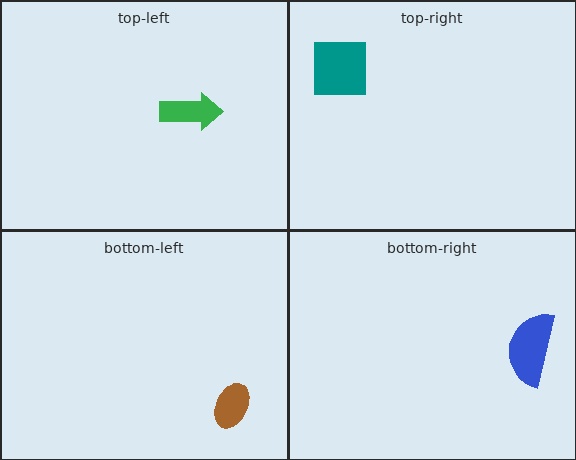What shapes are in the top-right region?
The teal square.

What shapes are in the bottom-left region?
The brown ellipse.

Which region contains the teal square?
The top-right region.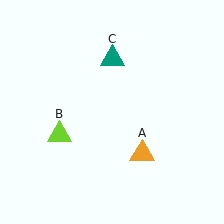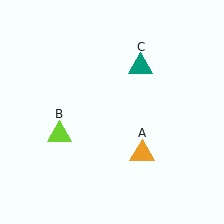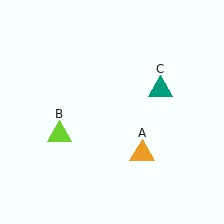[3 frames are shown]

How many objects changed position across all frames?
1 object changed position: teal triangle (object C).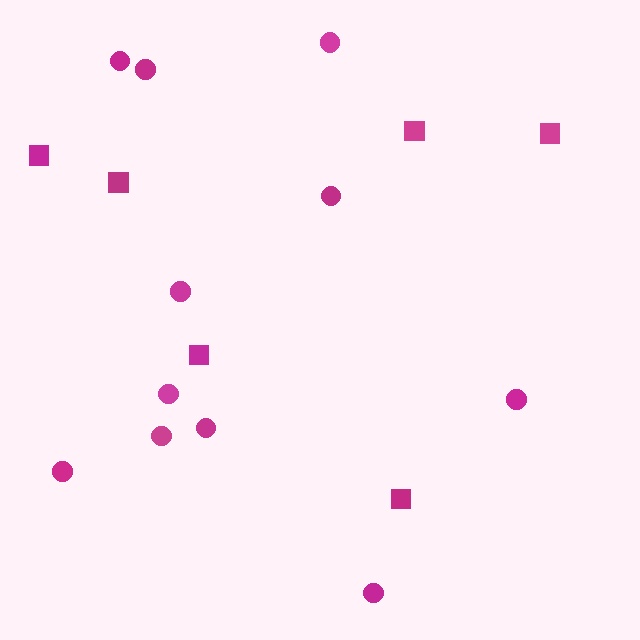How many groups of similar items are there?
There are 2 groups: one group of squares (6) and one group of circles (11).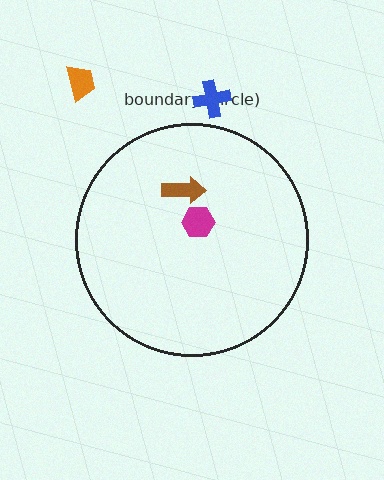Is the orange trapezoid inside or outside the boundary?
Outside.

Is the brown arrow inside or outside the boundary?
Inside.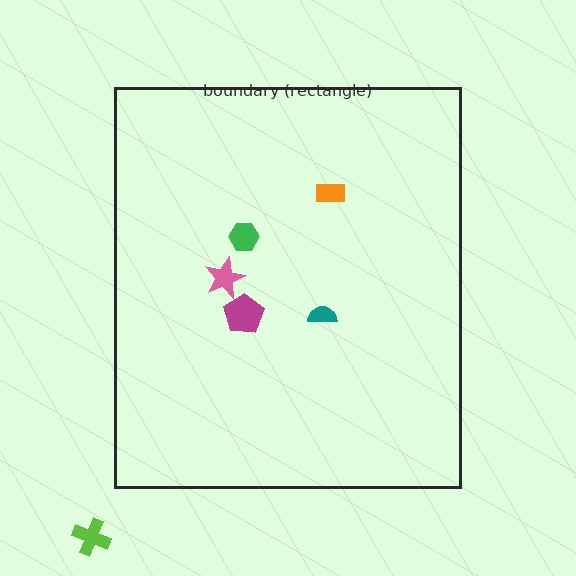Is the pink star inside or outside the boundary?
Inside.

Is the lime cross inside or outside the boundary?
Outside.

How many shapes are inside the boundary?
5 inside, 1 outside.